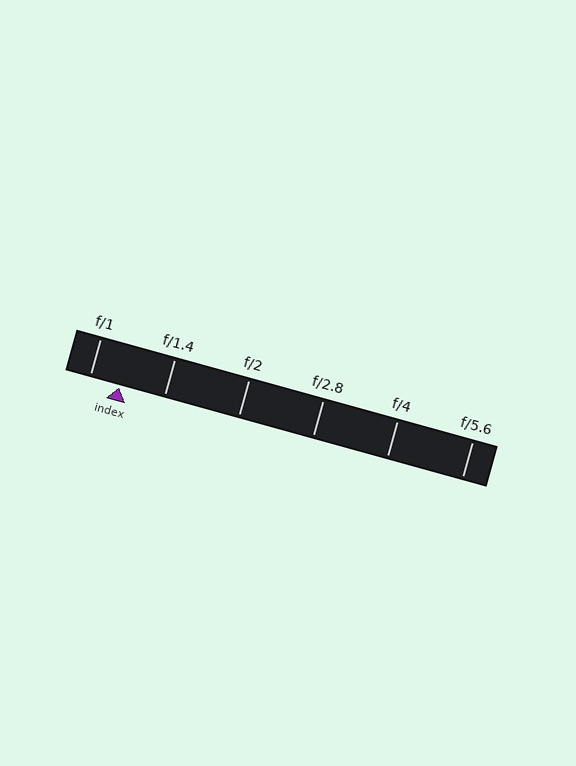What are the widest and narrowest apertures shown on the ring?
The widest aperture shown is f/1 and the narrowest is f/5.6.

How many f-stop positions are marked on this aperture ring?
There are 6 f-stop positions marked.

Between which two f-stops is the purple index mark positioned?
The index mark is between f/1 and f/1.4.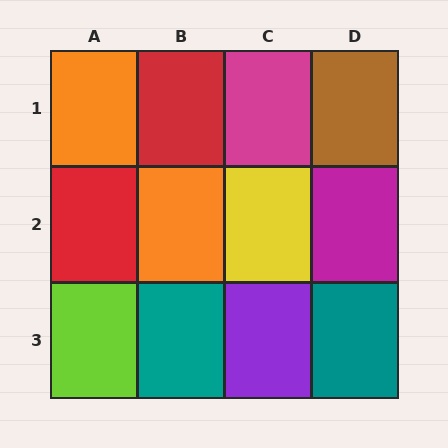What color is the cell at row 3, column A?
Lime.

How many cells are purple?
1 cell is purple.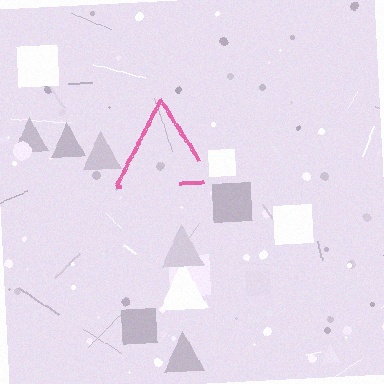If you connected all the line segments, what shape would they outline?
They would outline a triangle.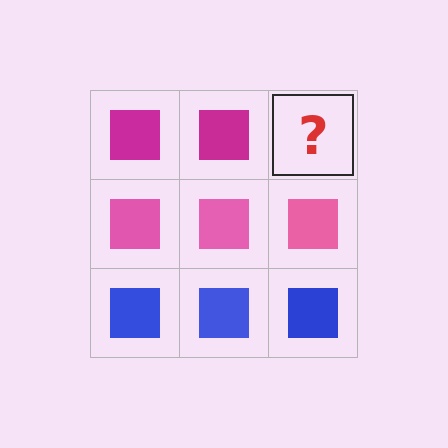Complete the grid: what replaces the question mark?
The question mark should be replaced with a magenta square.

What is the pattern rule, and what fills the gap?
The rule is that each row has a consistent color. The gap should be filled with a magenta square.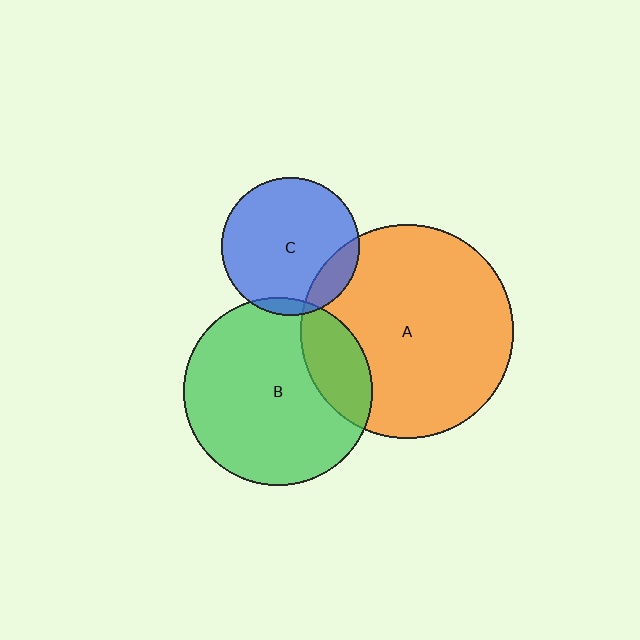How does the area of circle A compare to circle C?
Approximately 2.4 times.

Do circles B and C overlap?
Yes.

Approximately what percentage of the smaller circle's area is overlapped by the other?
Approximately 5%.